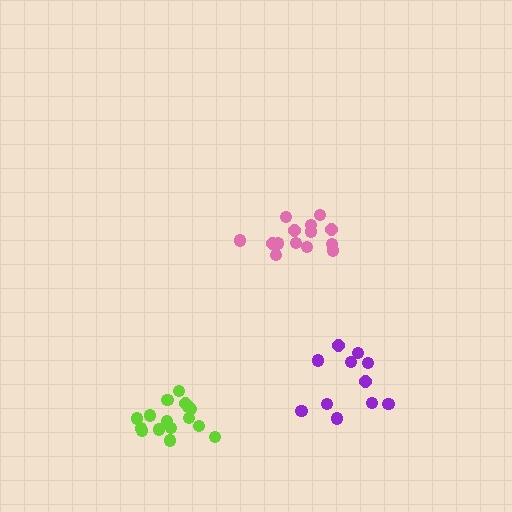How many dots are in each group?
Group 1: 11 dots, Group 2: 14 dots, Group 3: 16 dots (41 total).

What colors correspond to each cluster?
The clusters are colored: purple, pink, lime.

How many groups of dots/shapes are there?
There are 3 groups.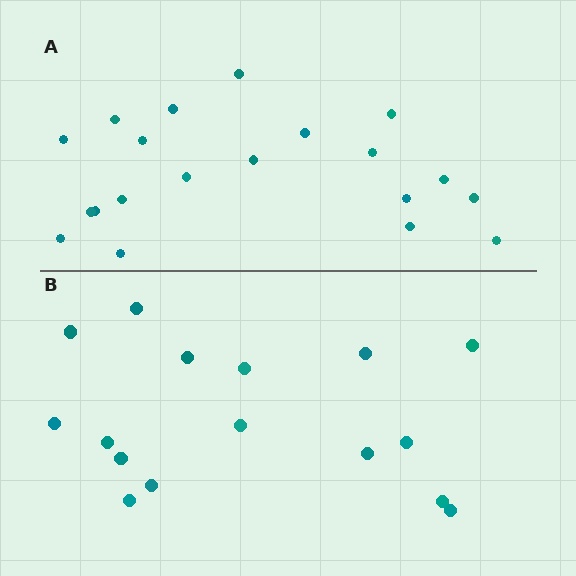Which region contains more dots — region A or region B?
Region A (the top region) has more dots.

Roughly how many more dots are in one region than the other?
Region A has about 4 more dots than region B.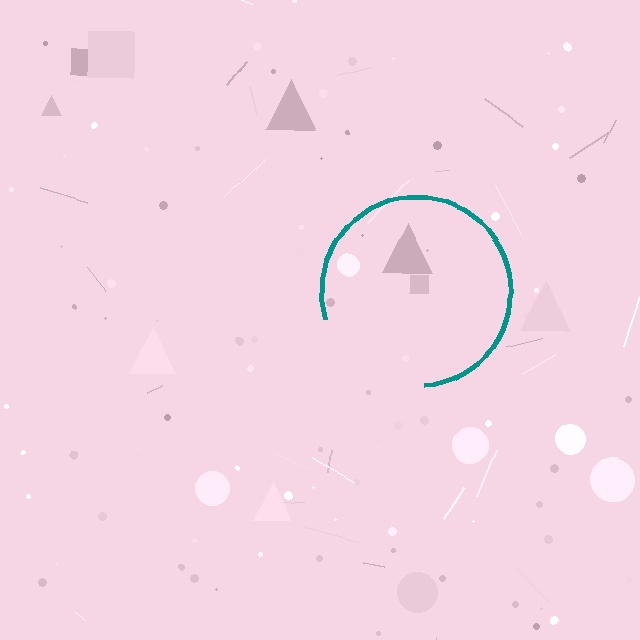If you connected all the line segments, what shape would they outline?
They would outline a circle.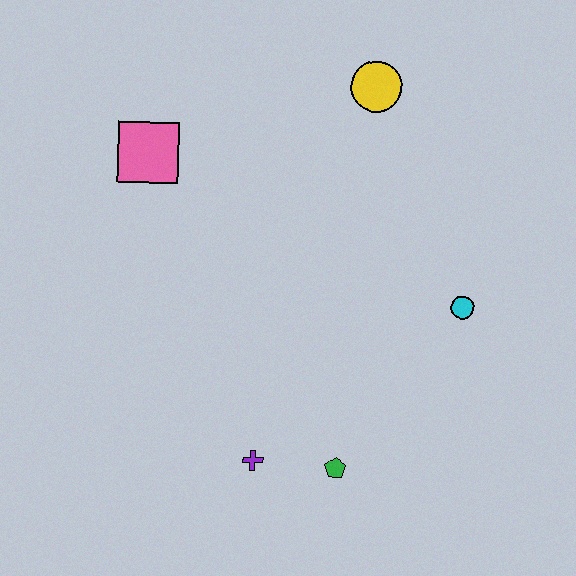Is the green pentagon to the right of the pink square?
Yes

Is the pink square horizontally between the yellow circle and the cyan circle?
No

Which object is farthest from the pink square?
The green pentagon is farthest from the pink square.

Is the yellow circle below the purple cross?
No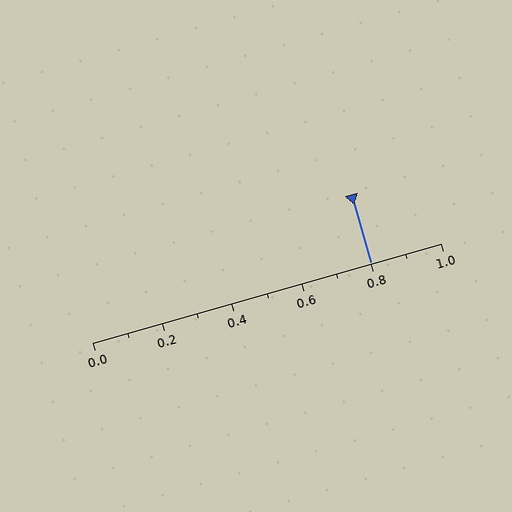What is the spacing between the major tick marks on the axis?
The major ticks are spaced 0.2 apart.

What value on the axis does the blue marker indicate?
The marker indicates approximately 0.8.